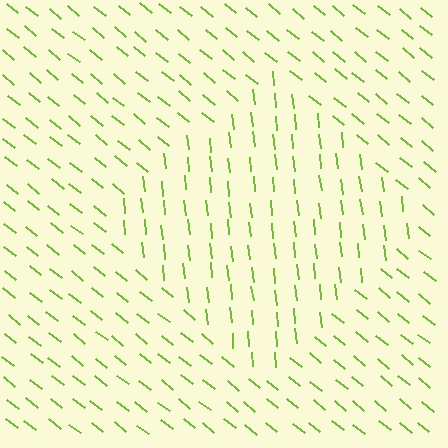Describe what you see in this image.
The image is filled with small lime line segments. A diamond region in the image has lines oriented differently from the surrounding lines, creating a visible texture boundary.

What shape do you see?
I see a diamond.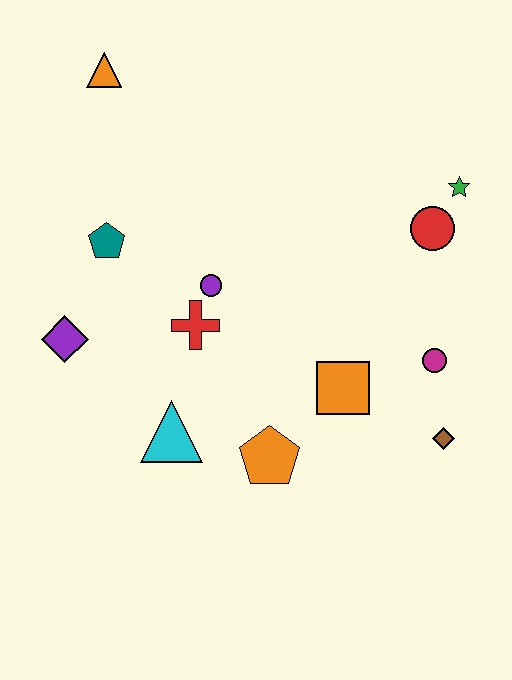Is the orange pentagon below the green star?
Yes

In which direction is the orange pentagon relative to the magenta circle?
The orange pentagon is to the left of the magenta circle.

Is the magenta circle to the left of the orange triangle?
No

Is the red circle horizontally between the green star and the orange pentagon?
Yes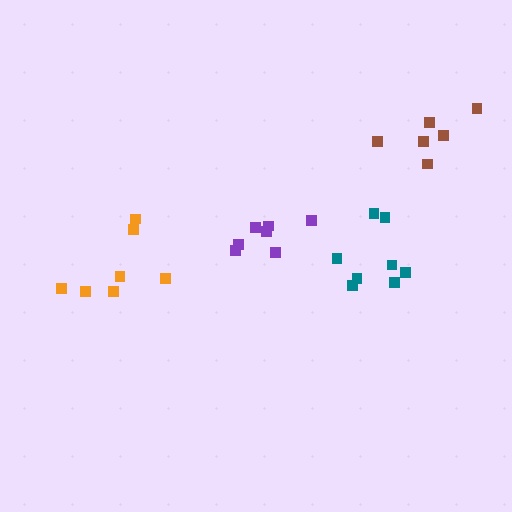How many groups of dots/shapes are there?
There are 4 groups.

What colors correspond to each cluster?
The clusters are colored: teal, orange, brown, purple.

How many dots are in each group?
Group 1: 8 dots, Group 2: 7 dots, Group 3: 6 dots, Group 4: 7 dots (28 total).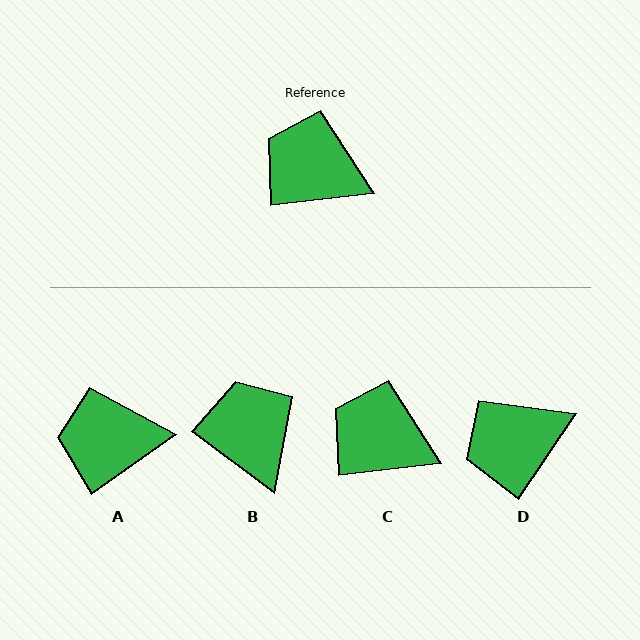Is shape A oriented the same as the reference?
No, it is off by about 29 degrees.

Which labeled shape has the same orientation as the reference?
C.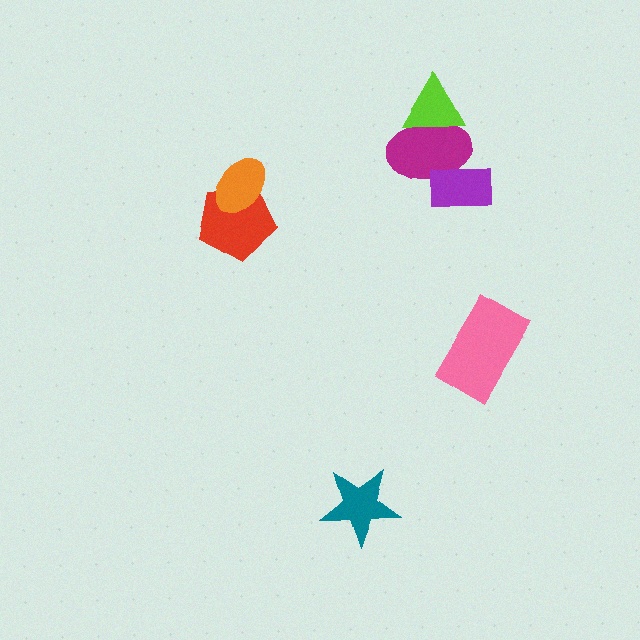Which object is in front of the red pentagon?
The orange ellipse is in front of the red pentagon.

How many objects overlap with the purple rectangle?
1 object overlaps with the purple rectangle.